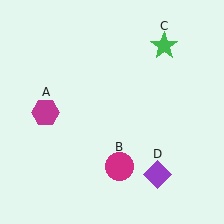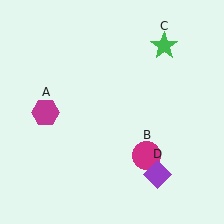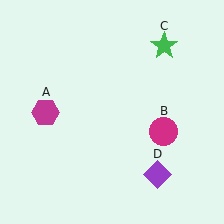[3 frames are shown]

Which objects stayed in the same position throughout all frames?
Magenta hexagon (object A) and green star (object C) and purple diamond (object D) remained stationary.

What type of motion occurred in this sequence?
The magenta circle (object B) rotated counterclockwise around the center of the scene.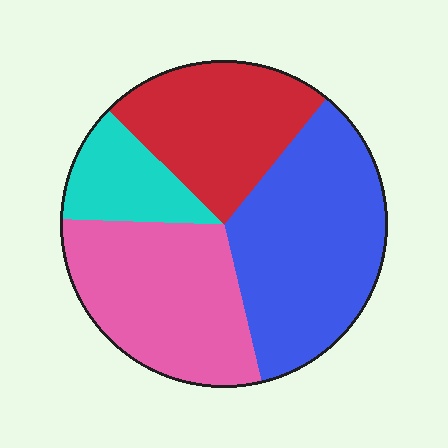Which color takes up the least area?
Cyan, at roughly 10%.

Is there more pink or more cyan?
Pink.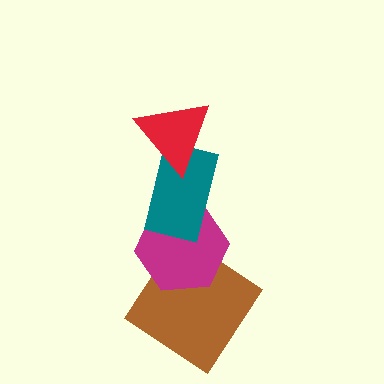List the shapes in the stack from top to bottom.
From top to bottom: the red triangle, the teal rectangle, the magenta hexagon, the brown diamond.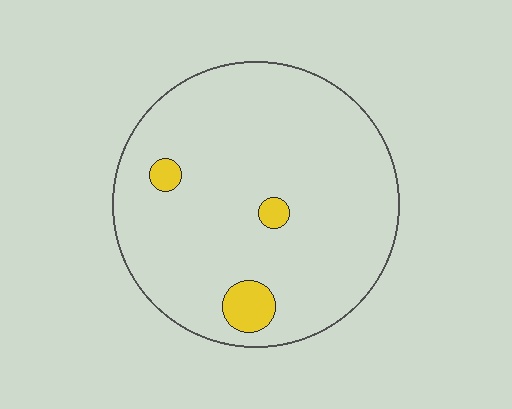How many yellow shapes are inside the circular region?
3.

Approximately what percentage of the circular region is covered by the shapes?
Approximately 5%.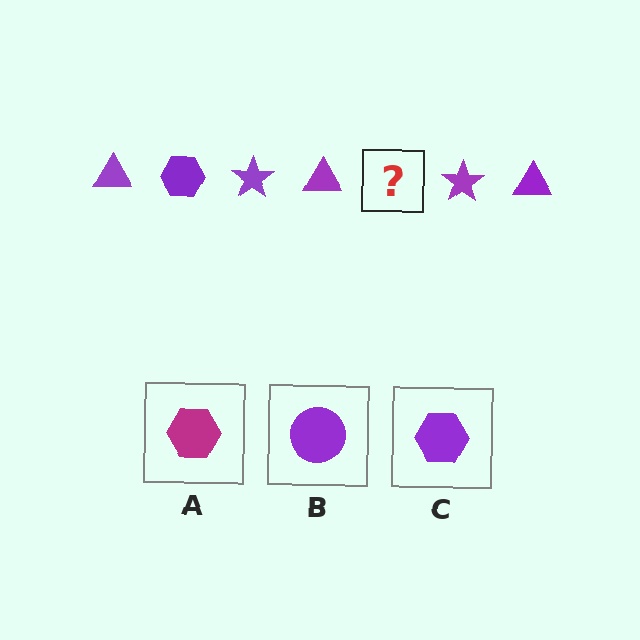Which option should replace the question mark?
Option C.